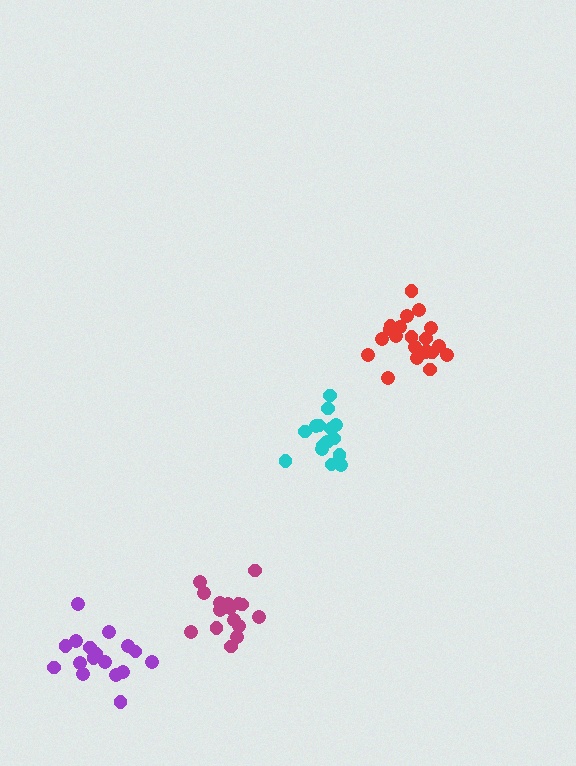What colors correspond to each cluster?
The clusters are colored: purple, cyan, red, magenta.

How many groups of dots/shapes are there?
There are 4 groups.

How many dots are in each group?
Group 1: 17 dots, Group 2: 15 dots, Group 3: 21 dots, Group 4: 16 dots (69 total).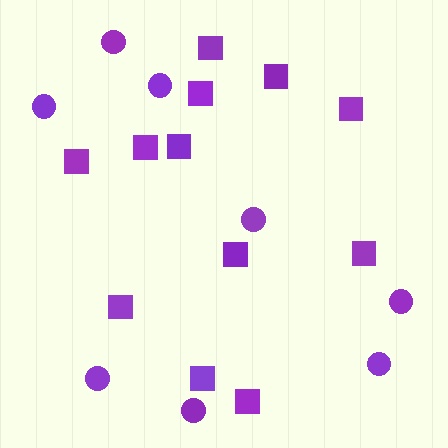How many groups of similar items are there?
There are 2 groups: one group of squares (12) and one group of circles (8).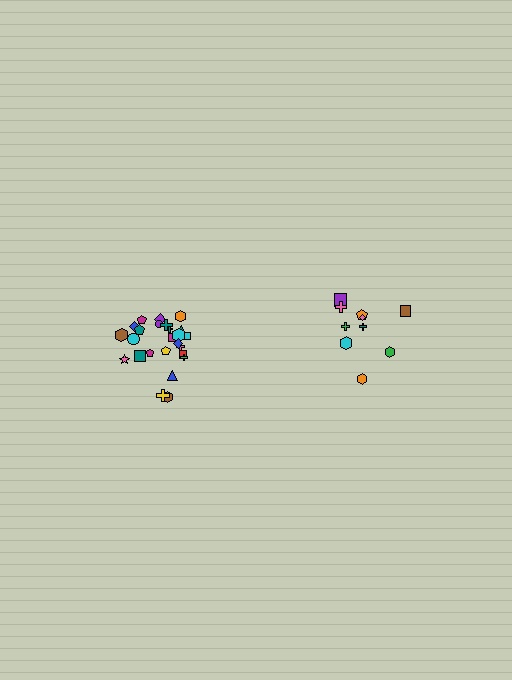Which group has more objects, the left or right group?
The left group.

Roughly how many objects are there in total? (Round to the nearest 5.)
Roughly 35 objects in total.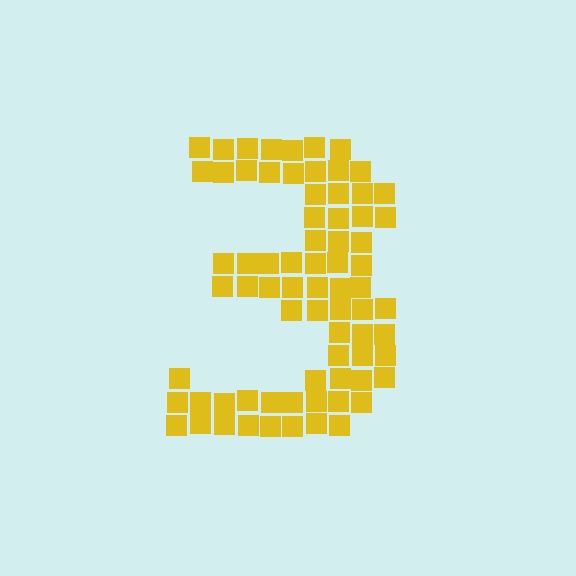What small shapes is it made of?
It is made of small squares.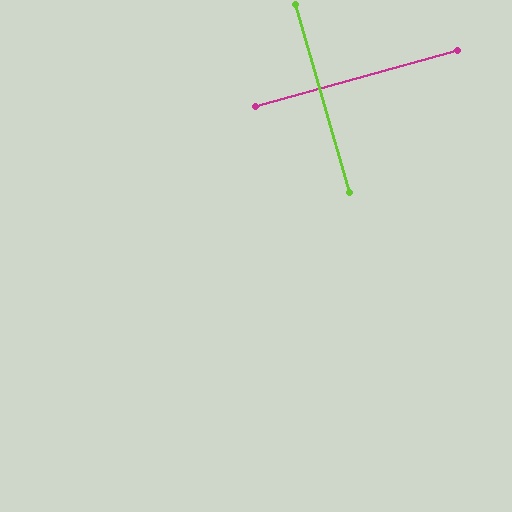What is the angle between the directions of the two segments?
Approximately 89 degrees.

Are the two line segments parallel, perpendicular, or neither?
Perpendicular — they meet at approximately 89°.